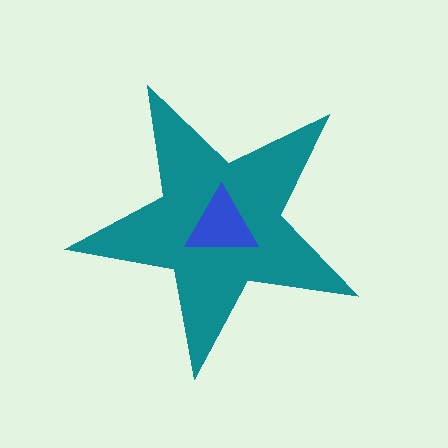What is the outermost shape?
The teal star.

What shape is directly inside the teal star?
The blue triangle.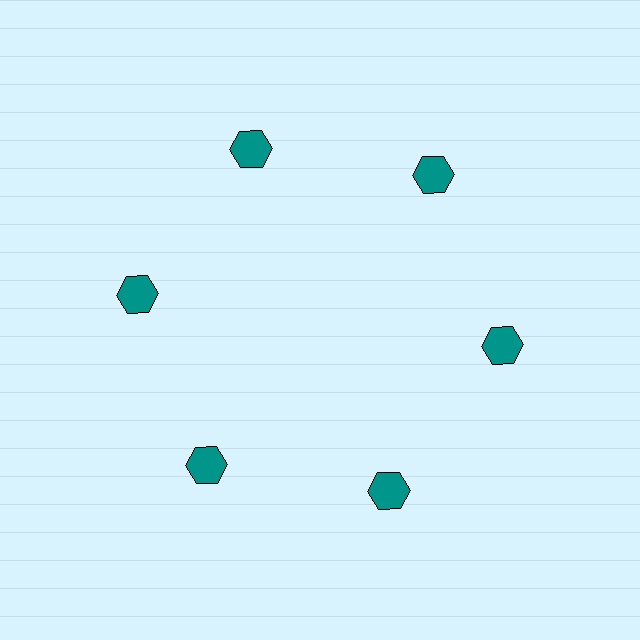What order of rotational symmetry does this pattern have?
This pattern has 6-fold rotational symmetry.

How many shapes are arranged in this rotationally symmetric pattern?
There are 6 shapes, arranged in 6 groups of 1.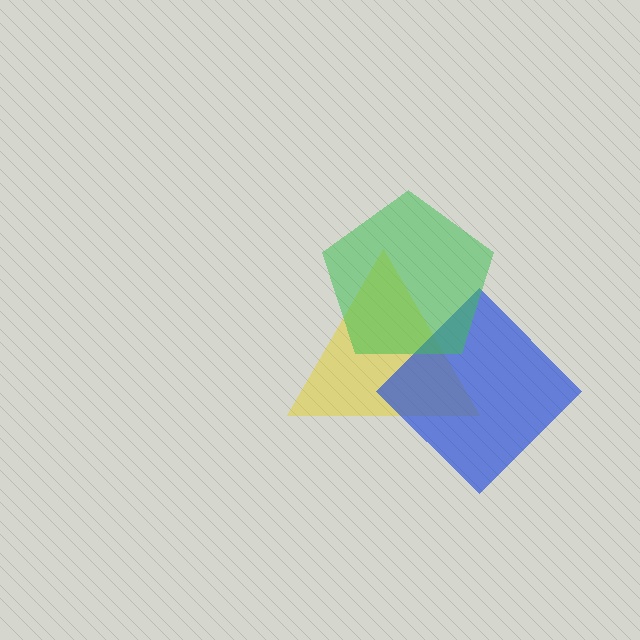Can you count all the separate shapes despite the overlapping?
Yes, there are 3 separate shapes.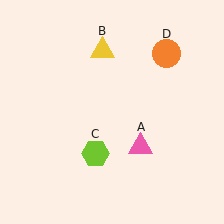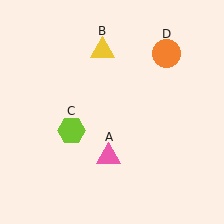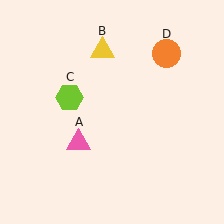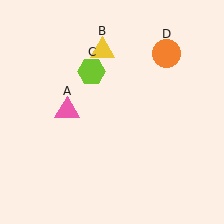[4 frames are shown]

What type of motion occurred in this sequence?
The pink triangle (object A), lime hexagon (object C) rotated clockwise around the center of the scene.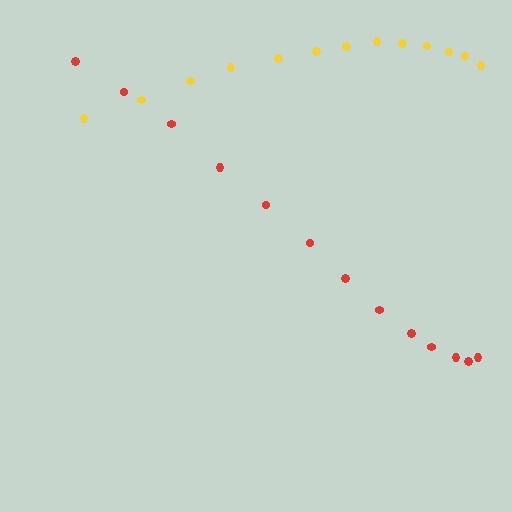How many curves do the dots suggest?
There are 2 distinct paths.